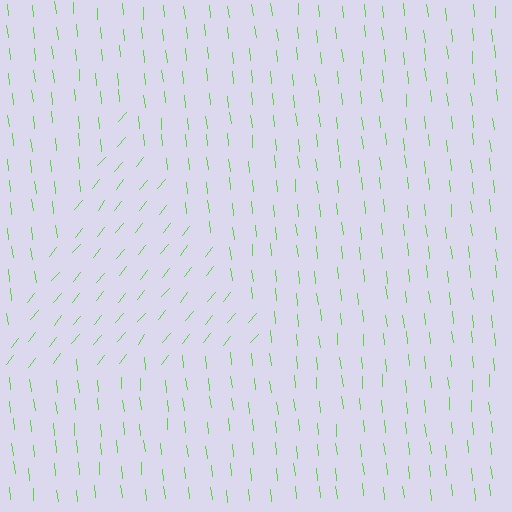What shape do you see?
I see a triangle.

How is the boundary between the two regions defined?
The boundary is defined purely by a change in line orientation (approximately 45 degrees difference). All lines are the same color and thickness.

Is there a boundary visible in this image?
Yes, there is a texture boundary formed by a change in line orientation.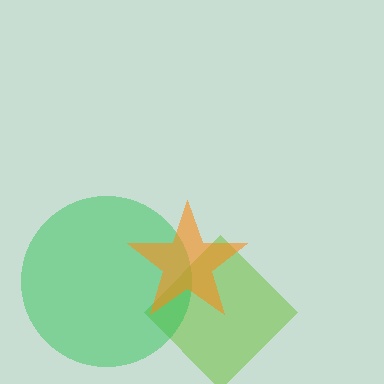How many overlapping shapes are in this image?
There are 3 overlapping shapes in the image.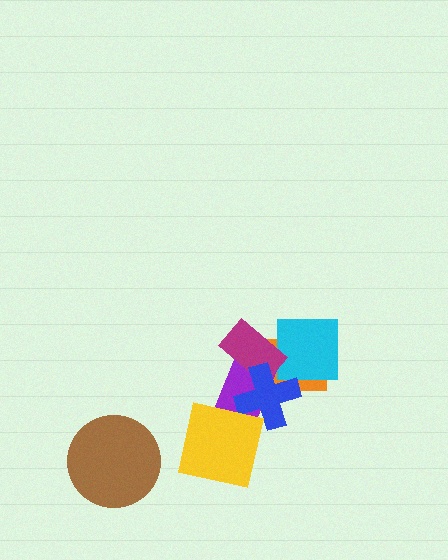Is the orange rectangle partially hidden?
Yes, it is partially covered by another shape.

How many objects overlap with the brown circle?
0 objects overlap with the brown circle.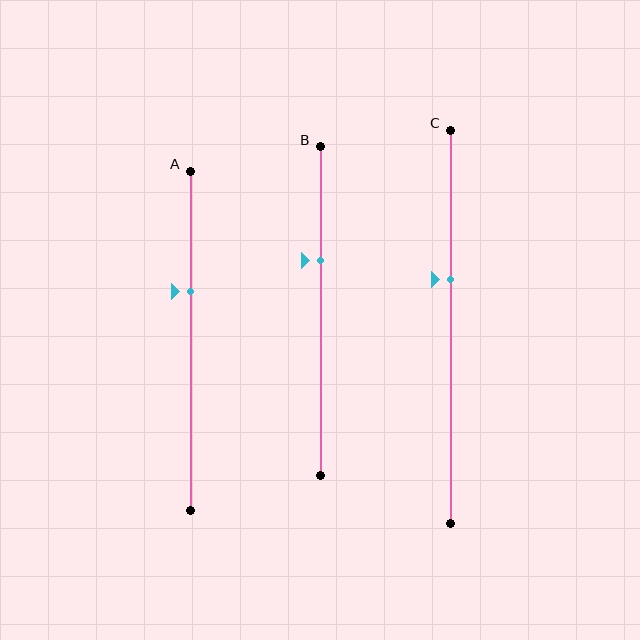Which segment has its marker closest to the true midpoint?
Segment C has its marker closest to the true midpoint.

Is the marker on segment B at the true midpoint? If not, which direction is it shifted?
No, the marker on segment B is shifted upward by about 15% of the segment length.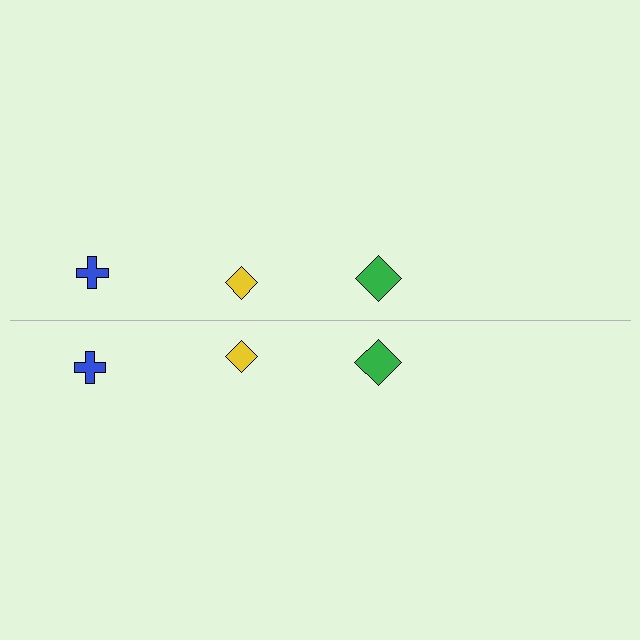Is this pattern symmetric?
Yes, this pattern has bilateral (reflection) symmetry.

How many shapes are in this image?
There are 6 shapes in this image.